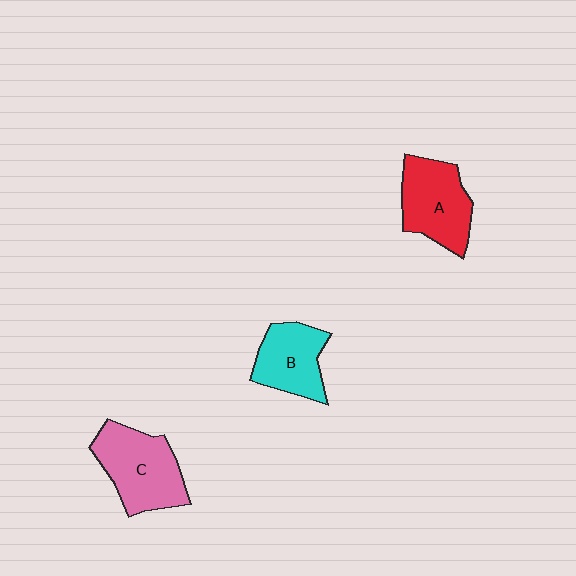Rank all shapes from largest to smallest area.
From largest to smallest: C (pink), A (red), B (cyan).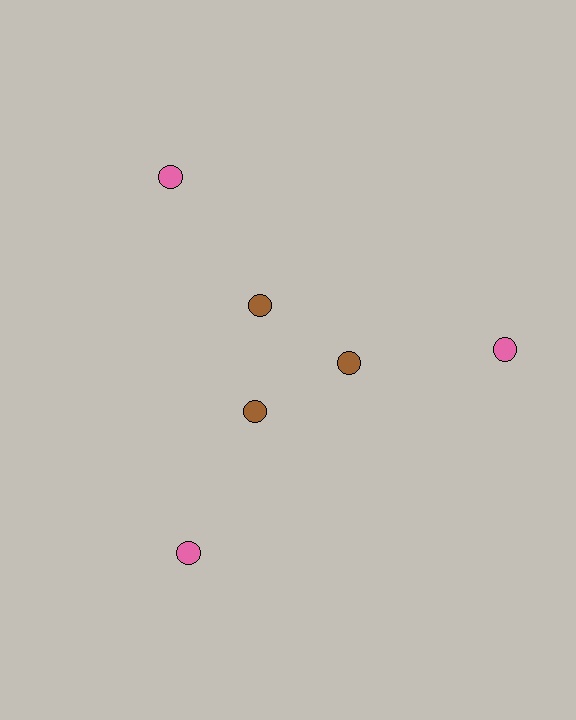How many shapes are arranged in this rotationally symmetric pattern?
There are 6 shapes, arranged in 3 groups of 2.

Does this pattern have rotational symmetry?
Yes, this pattern has 3-fold rotational symmetry. It looks the same after rotating 120 degrees around the center.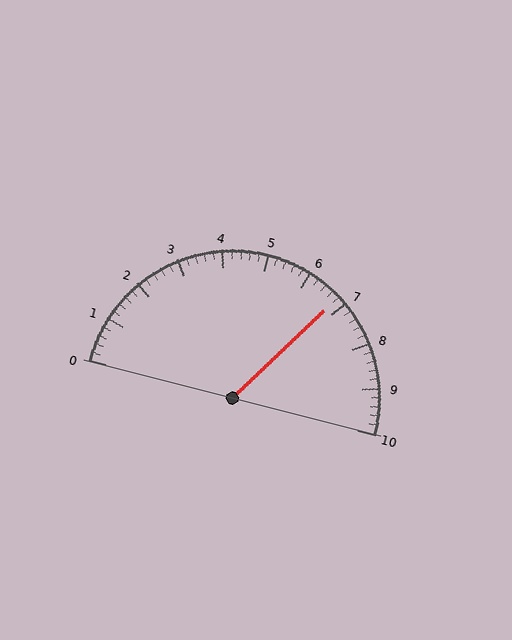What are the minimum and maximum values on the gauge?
The gauge ranges from 0 to 10.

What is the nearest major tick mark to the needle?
The nearest major tick mark is 7.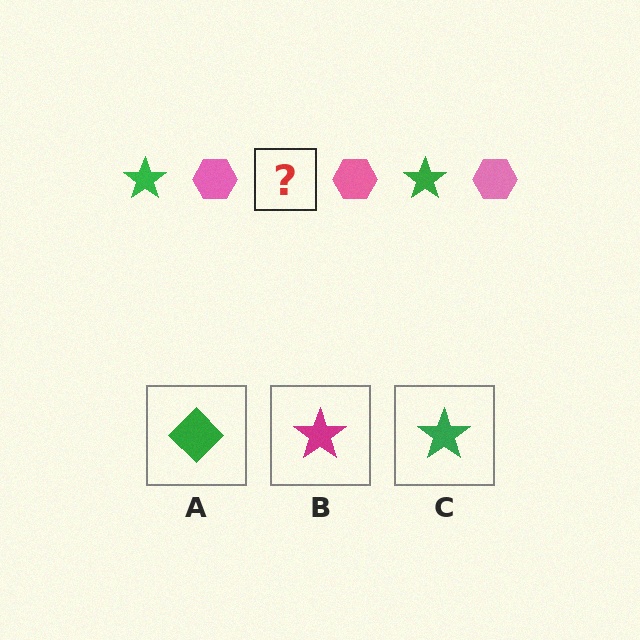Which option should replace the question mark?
Option C.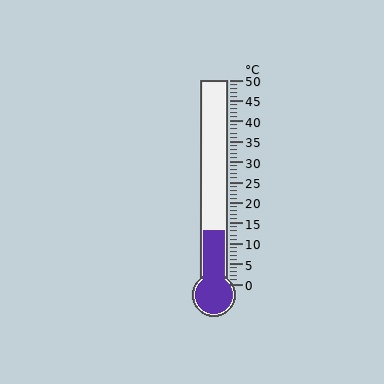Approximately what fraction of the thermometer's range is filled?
The thermometer is filled to approximately 25% of its range.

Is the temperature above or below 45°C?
The temperature is below 45°C.